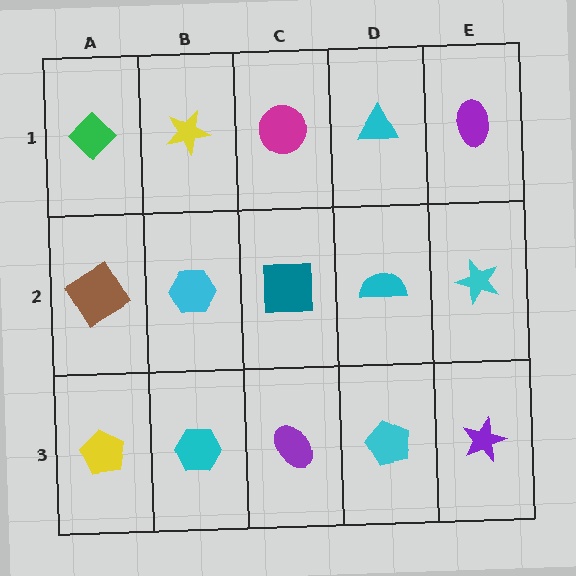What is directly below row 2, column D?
A cyan pentagon.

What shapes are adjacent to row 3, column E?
A cyan star (row 2, column E), a cyan pentagon (row 3, column D).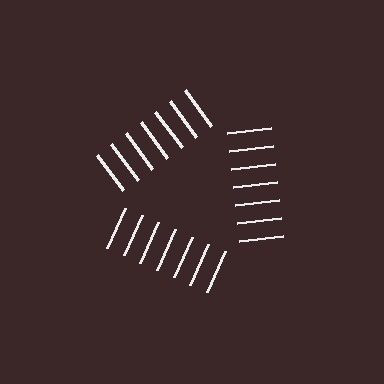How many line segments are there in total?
21 — 7 along each of the 3 edges.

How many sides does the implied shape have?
3 sides — the line-ends trace a triangle.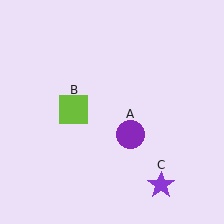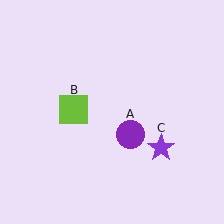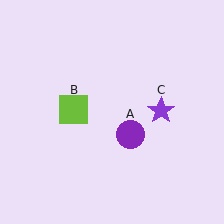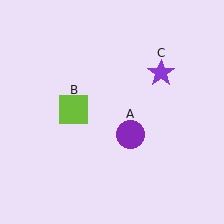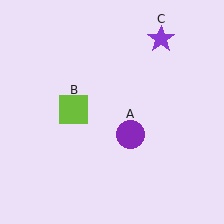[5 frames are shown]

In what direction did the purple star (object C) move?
The purple star (object C) moved up.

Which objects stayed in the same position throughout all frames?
Purple circle (object A) and lime square (object B) remained stationary.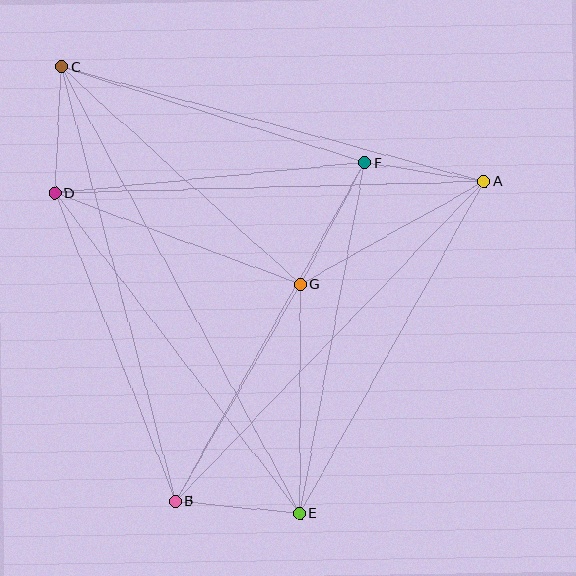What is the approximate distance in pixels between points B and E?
The distance between B and E is approximately 125 pixels.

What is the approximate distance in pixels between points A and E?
The distance between A and E is approximately 380 pixels.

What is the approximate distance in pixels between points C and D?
The distance between C and D is approximately 126 pixels.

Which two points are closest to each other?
Points A and F are closest to each other.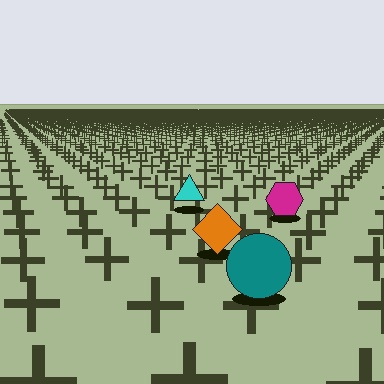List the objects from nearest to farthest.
From nearest to farthest: the teal circle, the orange diamond, the magenta hexagon, the cyan triangle.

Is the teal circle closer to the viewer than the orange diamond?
Yes. The teal circle is closer — you can tell from the texture gradient: the ground texture is coarser near it.